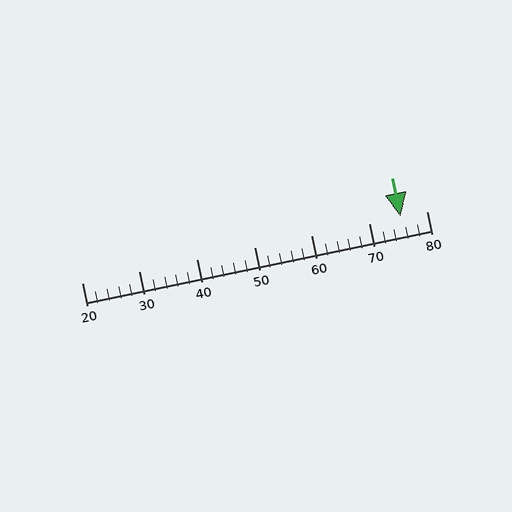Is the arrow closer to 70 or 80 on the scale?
The arrow is closer to 80.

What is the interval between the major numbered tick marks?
The major tick marks are spaced 10 units apart.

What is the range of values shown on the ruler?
The ruler shows values from 20 to 80.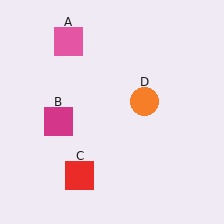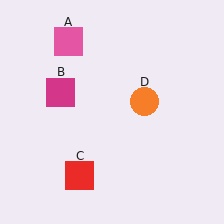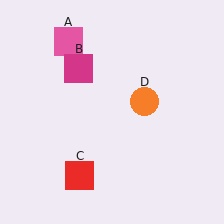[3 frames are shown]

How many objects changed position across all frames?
1 object changed position: magenta square (object B).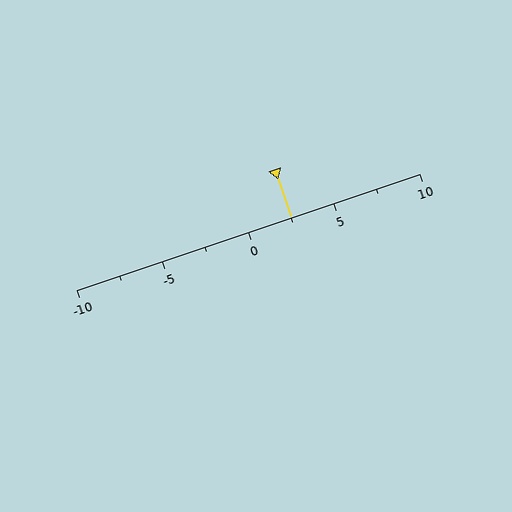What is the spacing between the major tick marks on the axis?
The major ticks are spaced 5 apart.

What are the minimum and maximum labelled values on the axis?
The axis runs from -10 to 10.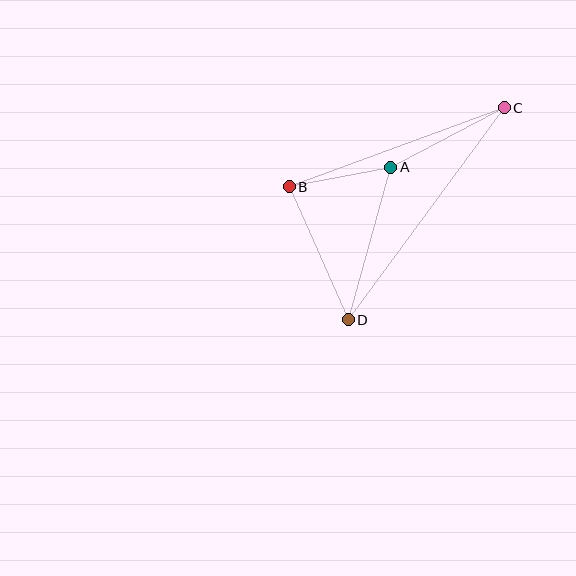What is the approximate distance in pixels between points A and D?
The distance between A and D is approximately 158 pixels.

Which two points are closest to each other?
Points A and B are closest to each other.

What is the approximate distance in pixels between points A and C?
The distance between A and C is approximately 128 pixels.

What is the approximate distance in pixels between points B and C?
The distance between B and C is approximately 229 pixels.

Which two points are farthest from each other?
Points C and D are farthest from each other.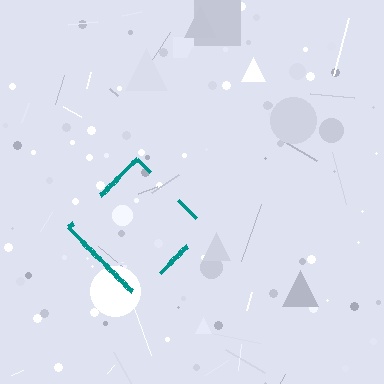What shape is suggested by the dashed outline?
The dashed outline suggests a diamond.